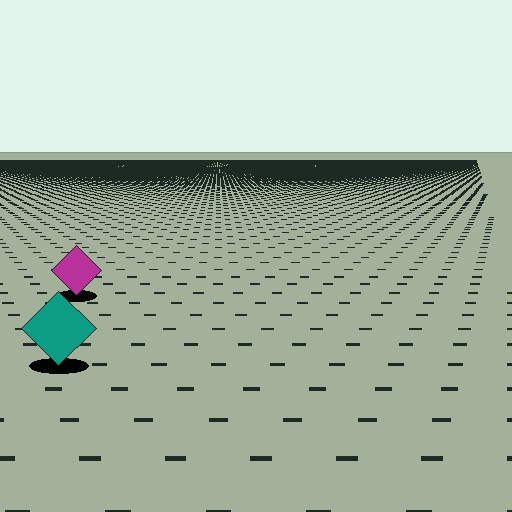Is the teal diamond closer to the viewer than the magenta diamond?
Yes. The teal diamond is closer — you can tell from the texture gradient: the ground texture is coarser near it.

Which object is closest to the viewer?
The teal diamond is closest. The texture marks near it are larger and more spread out.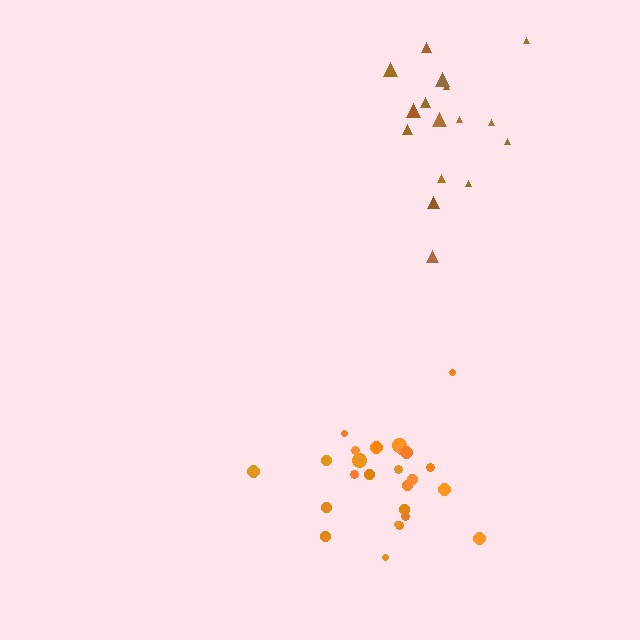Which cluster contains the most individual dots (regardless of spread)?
Orange (25).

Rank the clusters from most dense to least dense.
orange, brown.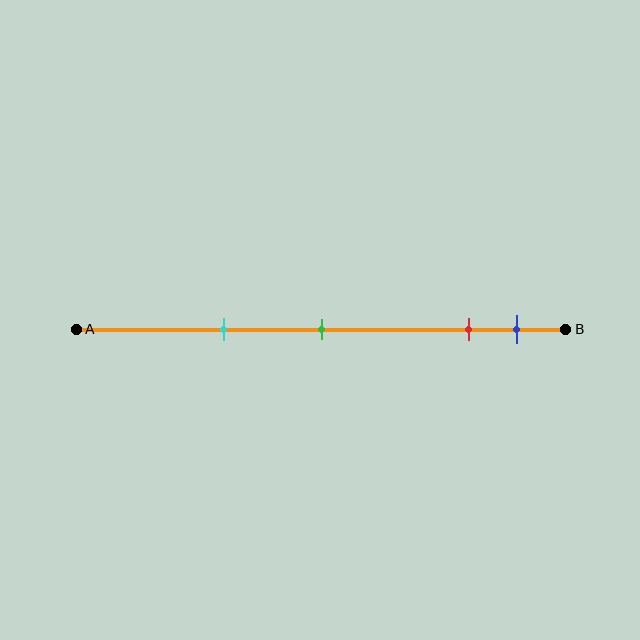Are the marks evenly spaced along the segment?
No, the marks are not evenly spaced.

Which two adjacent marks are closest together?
The red and blue marks are the closest adjacent pair.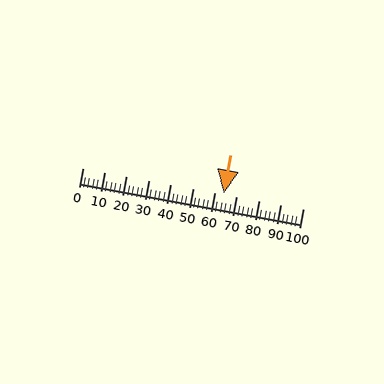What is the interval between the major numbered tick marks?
The major tick marks are spaced 10 units apart.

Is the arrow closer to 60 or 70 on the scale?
The arrow is closer to 60.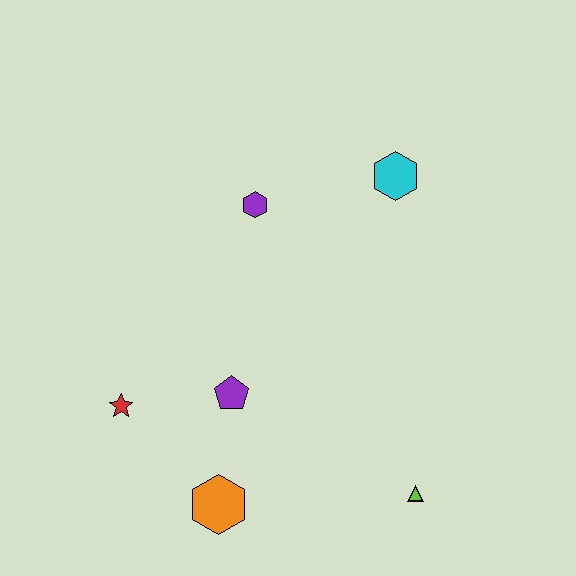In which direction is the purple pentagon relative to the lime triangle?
The purple pentagon is to the left of the lime triangle.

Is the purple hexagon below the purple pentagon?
No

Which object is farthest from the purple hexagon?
The lime triangle is farthest from the purple hexagon.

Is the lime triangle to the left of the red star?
No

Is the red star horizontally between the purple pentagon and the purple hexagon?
No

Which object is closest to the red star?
The purple pentagon is closest to the red star.